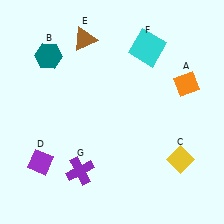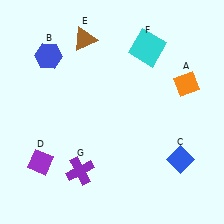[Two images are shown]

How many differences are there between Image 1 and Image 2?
There are 2 differences between the two images.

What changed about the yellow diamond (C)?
In Image 1, C is yellow. In Image 2, it changed to blue.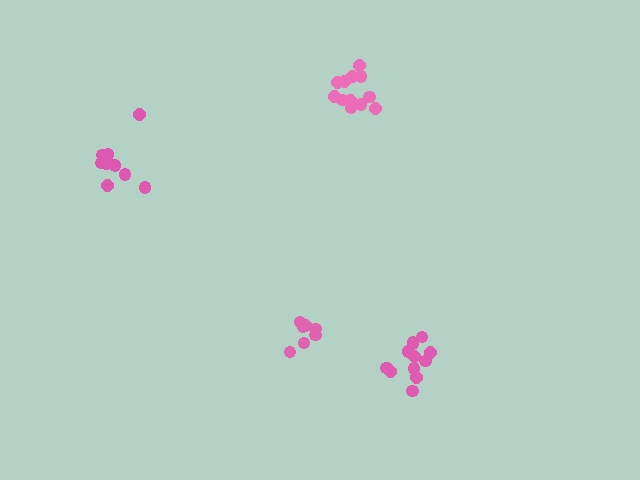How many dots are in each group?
Group 1: 12 dots, Group 2: 7 dots, Group 3: 10 dots, Group 4: 12 dots (41 total).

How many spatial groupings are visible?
There are 4 spatial groupings.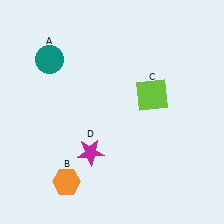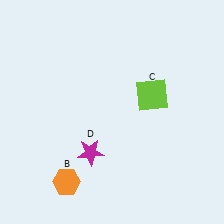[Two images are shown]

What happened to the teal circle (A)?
The teal circle (A) was removed in Image 2. It was in the top-left area of Image 1.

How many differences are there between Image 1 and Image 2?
There is 1 difference between the two images.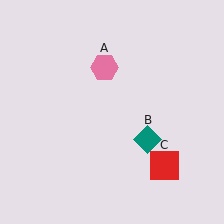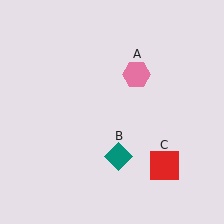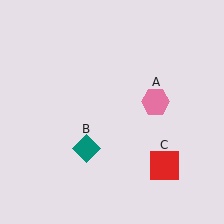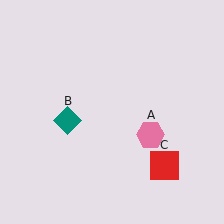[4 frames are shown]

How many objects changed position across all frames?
2 objects changed position: pink hexagon (object A), teal diamond (object B).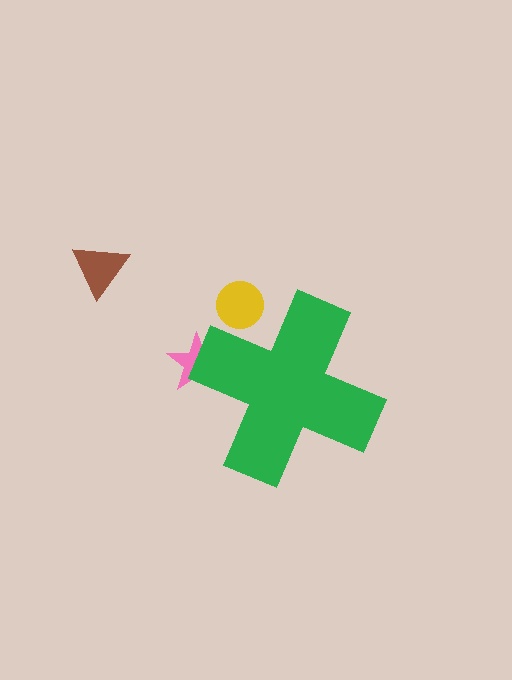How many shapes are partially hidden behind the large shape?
2 shapes are partially hidden.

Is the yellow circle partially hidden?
Yes, the yellow circle is partially hidden behind the green cross.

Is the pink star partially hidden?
Yes, the pink star is partially hidden behind the green cross.